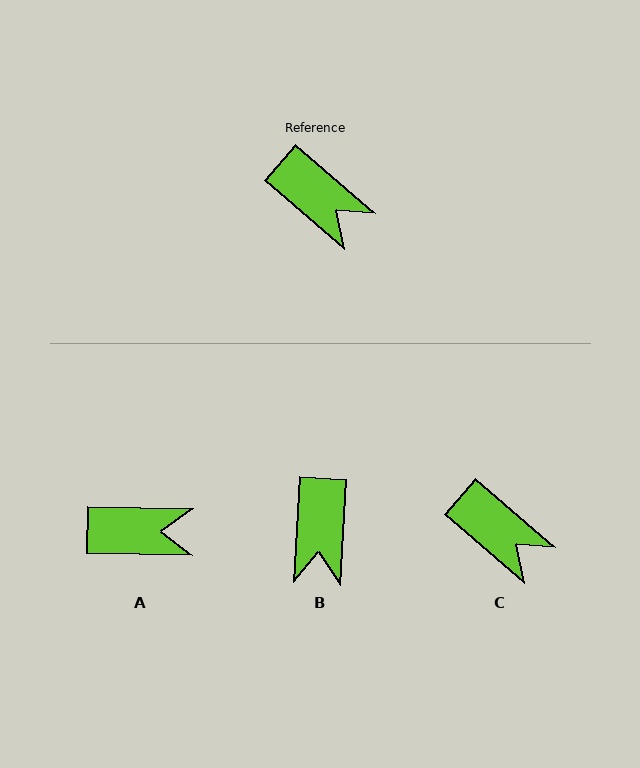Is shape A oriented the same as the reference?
No, it is off by about 39 degrees.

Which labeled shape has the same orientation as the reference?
C.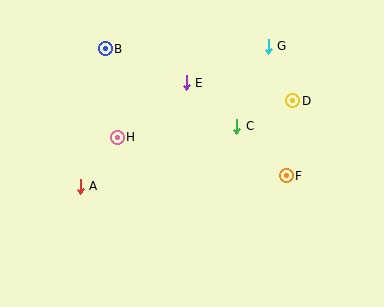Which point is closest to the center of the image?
Point C at (237, 126) is closest to the center.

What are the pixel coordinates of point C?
Point C is at (237, 126).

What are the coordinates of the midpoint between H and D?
The midpoint between H and D is at (205, 119).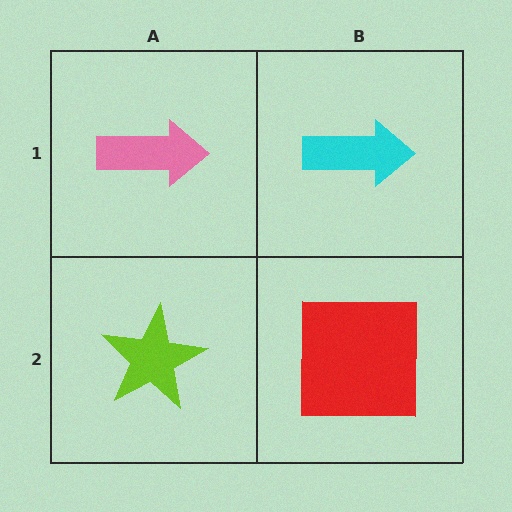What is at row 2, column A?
A lime star.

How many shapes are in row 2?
2 shapes.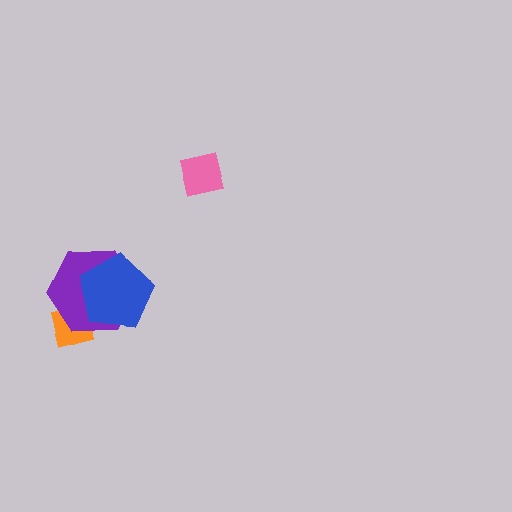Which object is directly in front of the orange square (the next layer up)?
The purple hexagon is directly in front of the orange square.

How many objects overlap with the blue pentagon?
2 objects overlap with the blue pentagon.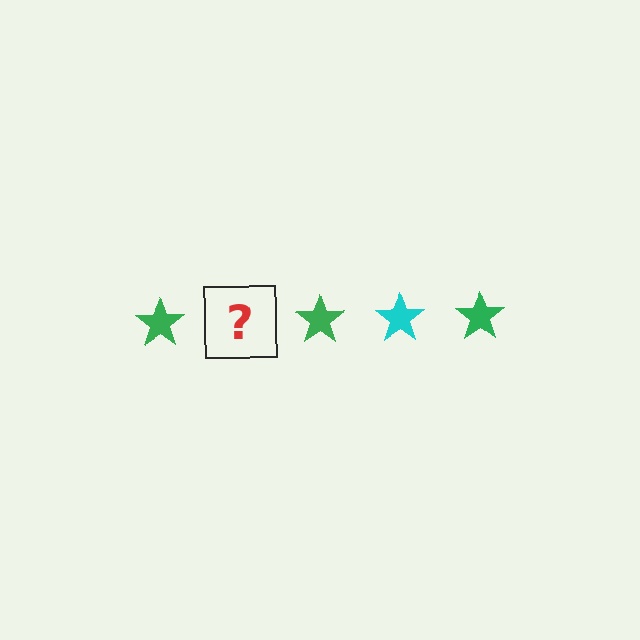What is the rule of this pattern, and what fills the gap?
The rule is that the pattern cycles through green, cyan stars. The gap should be filled with a cyan star.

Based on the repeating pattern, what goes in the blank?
The blank should be a cyan star.